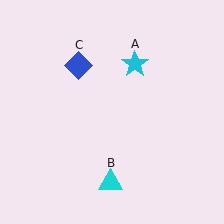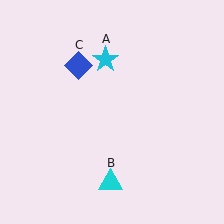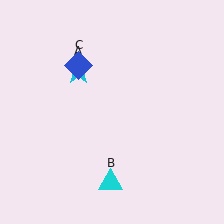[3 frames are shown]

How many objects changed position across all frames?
1 object changed position: cyan star (object A).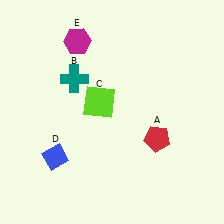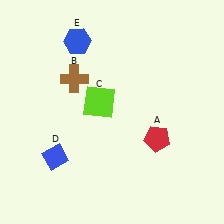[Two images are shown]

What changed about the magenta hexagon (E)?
In Image 1, E is magenta. In Image 2, it changed to blue.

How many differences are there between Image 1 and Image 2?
There are 2 differences between the two images.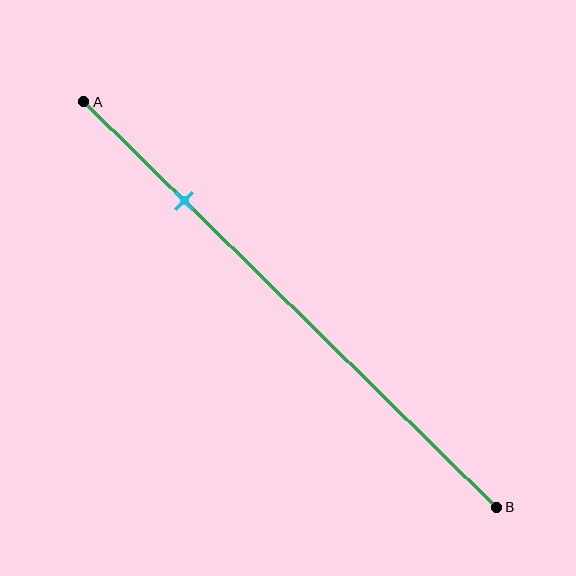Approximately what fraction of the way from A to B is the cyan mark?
The cyan mark is approximately 25% of the way from A to B.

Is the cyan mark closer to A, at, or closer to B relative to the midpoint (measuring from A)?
The cyan mark is closer to point A than the midpoint of segment AB.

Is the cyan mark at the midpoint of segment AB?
No, the mark is at about 25% from A, not at the 50% midpoint.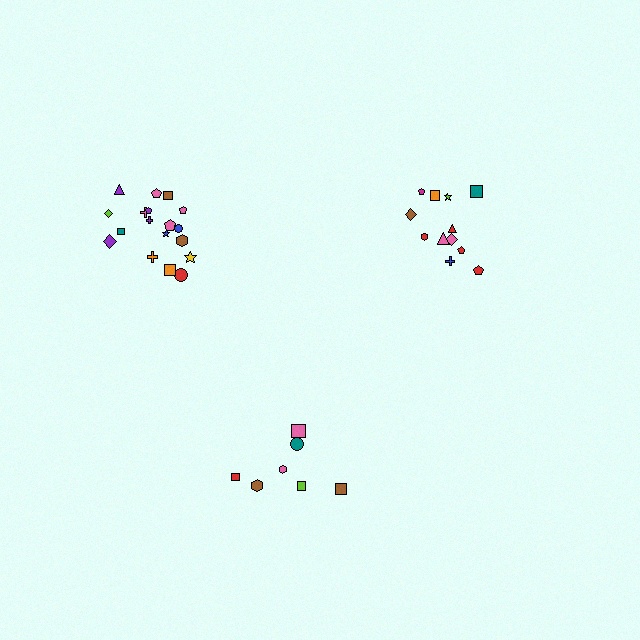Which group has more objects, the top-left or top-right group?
The top-left group.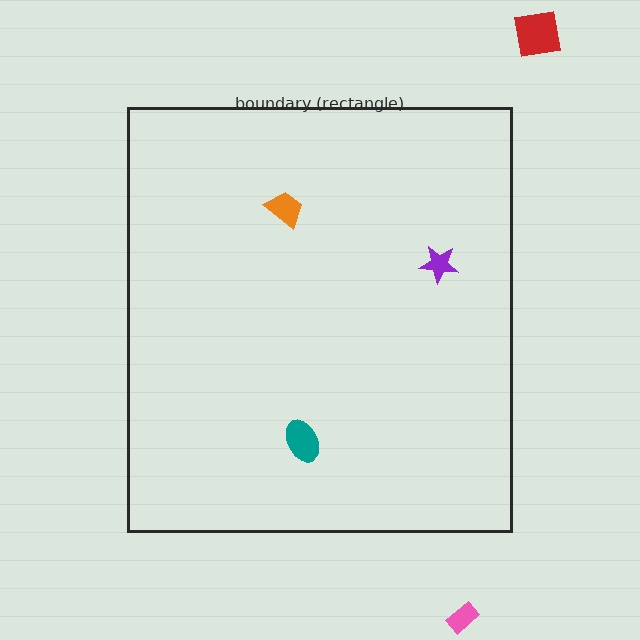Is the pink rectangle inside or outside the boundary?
Outside.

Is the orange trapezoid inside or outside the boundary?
Inside.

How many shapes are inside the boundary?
3 inside, 2 outside.